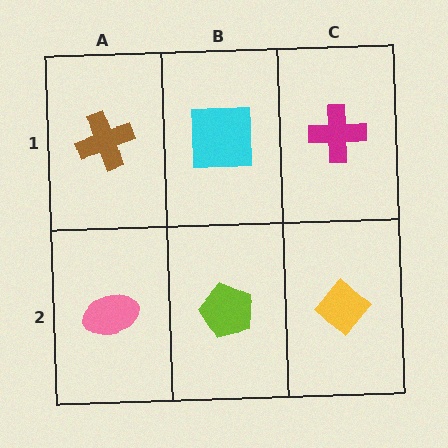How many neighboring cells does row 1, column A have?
2.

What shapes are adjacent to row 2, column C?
A magenta cross (row 1, column C), a lime pentagon (row 2, column B).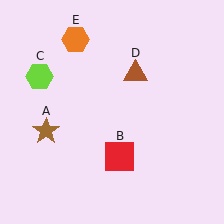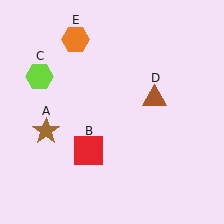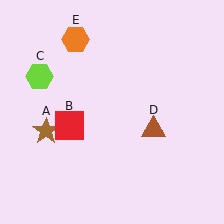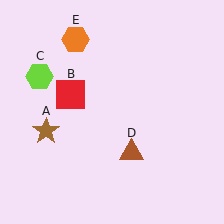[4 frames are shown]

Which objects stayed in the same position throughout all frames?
Brown star (object A) and lime hexagon (object C) and orange hexagon (object E) remained stationary.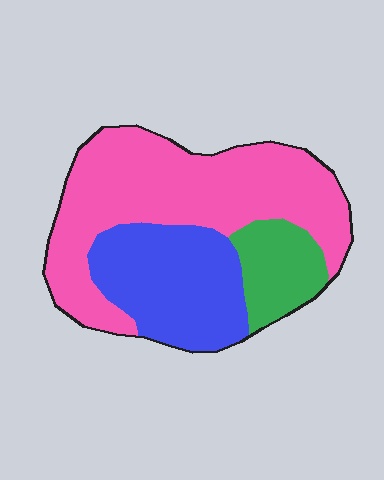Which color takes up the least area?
Green, at roughly 15%.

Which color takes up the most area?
Pink, at roughly 55%.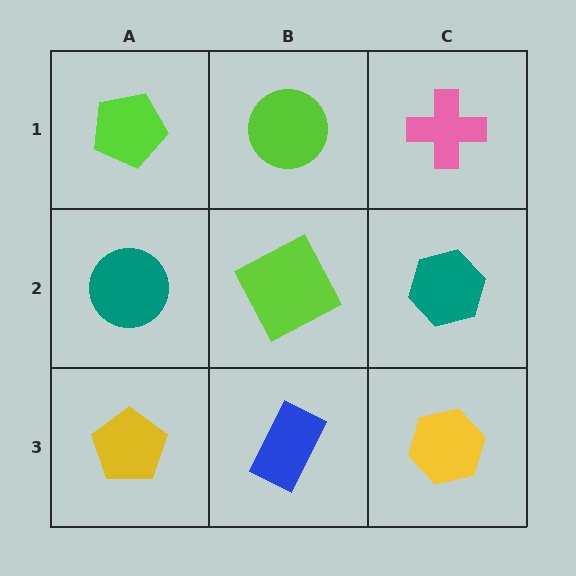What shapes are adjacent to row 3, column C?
A teal hexagon (row 2, column C), a blue rectangle (row 3, column B).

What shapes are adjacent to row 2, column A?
A lime pentagon (row 1, column A), a yellow pentagon (row 3, column A), a lime square (row 2, column B).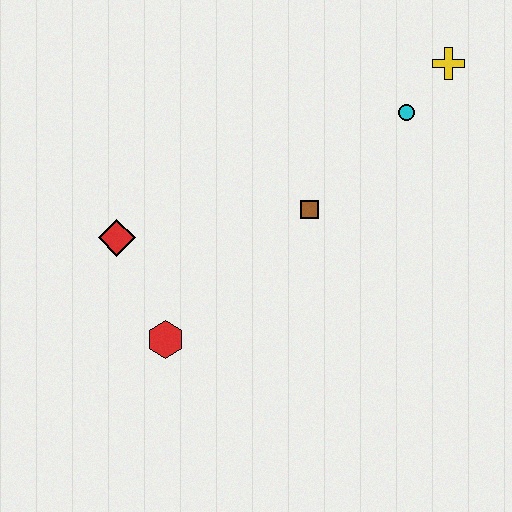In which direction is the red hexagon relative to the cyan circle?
The red hexagon is to the left of the cyan circle.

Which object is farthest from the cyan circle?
The red hexagon is farthest from the cyan circle.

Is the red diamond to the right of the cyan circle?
No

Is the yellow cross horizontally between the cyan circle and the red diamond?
No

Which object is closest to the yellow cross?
The cyan circle is closest to the yellow cross.